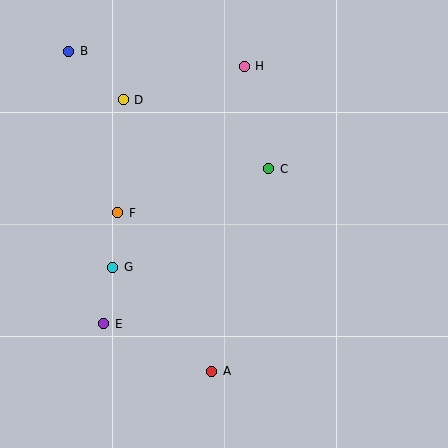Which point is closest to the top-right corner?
Point H is closest to the top-right corner.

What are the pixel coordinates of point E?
Point E is at (104, 324).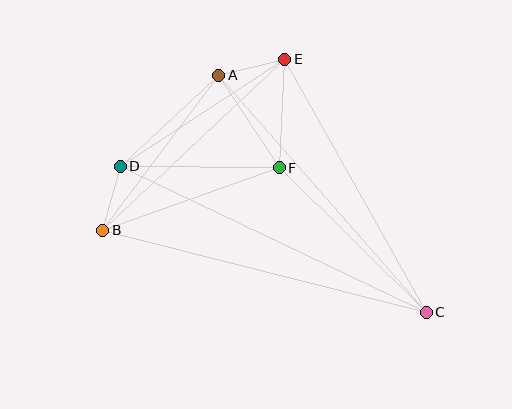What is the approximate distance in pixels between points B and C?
The distance between B and C is approximately 334 pixels.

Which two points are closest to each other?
Points B and D are closest to each other.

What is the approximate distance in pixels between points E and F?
The distance between E and F is approximately 108 pixels.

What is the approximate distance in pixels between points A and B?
The distance between A and B is approximately 194 pixels.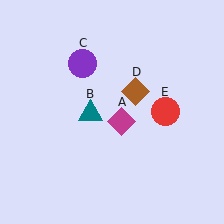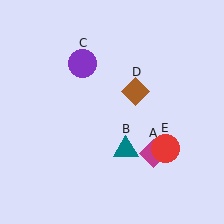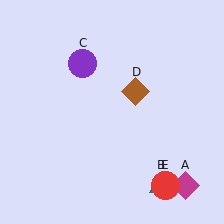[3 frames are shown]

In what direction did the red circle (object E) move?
The red circle (object E) moved down.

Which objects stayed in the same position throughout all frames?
Purple circle (object C) and brown diamond (object D) remained stationary.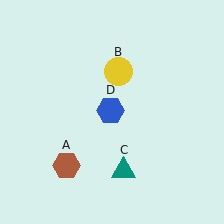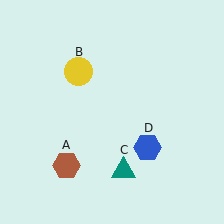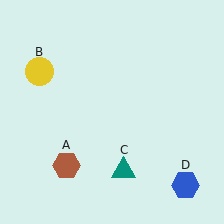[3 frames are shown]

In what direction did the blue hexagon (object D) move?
The blue hexagon (object D) moved down and to the right.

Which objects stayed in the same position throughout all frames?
Brown hexagon (object A) and teal triangle (object C) remained stationary.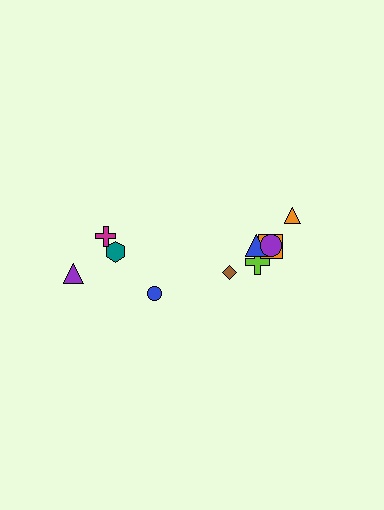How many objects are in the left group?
There are 4 objects.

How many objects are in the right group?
There are 6 objects.